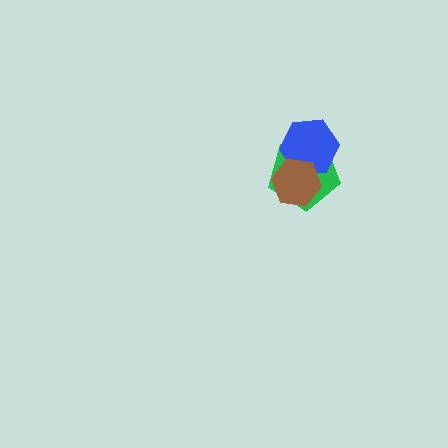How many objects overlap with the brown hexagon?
2 objects overlap with the brown hexagon.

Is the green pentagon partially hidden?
Yes, it is partially covered by another shape.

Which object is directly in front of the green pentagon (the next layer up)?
The blue hexagon is directly in front of the green pentagon.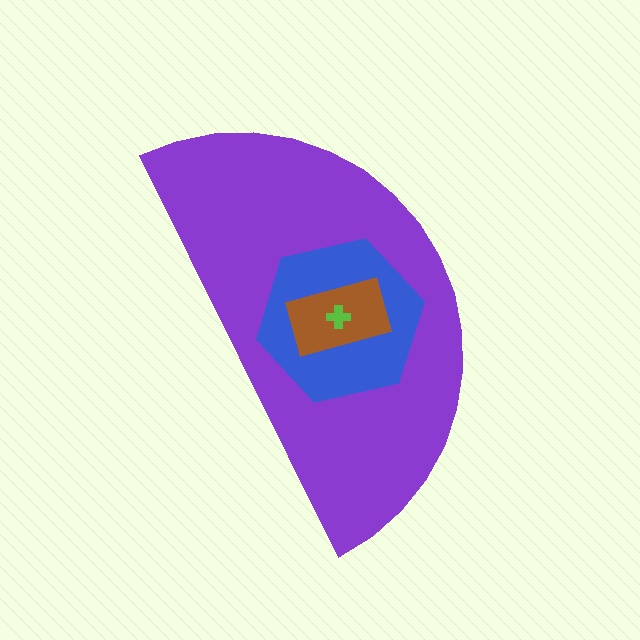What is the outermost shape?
The purple semicircle.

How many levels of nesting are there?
4.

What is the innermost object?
The lime cross.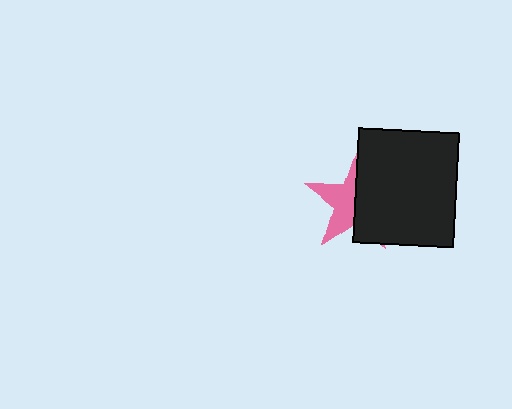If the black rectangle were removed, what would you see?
You would see the complete pink star.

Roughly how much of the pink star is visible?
About half of it is visible (roughly 47%).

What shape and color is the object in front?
The object in front is a black rectangle.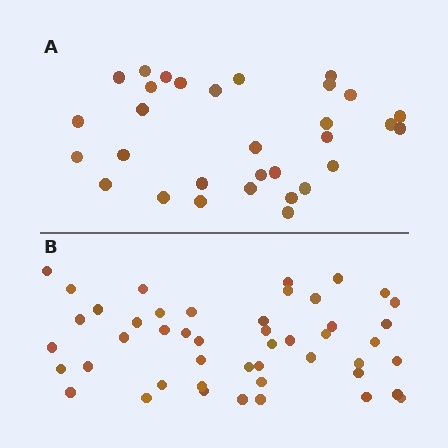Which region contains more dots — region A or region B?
Region B (the bottom region) has more dots.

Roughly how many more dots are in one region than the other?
Region B has approximately 15 more dots than region A.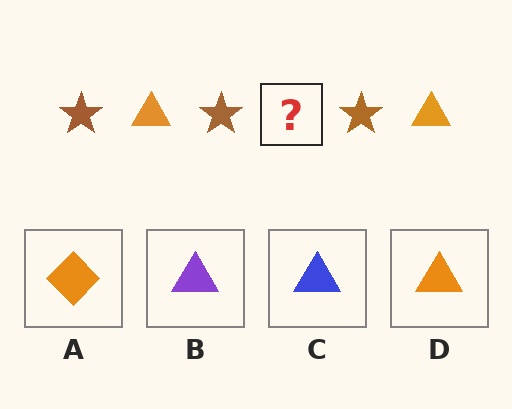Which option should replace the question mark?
Option D.